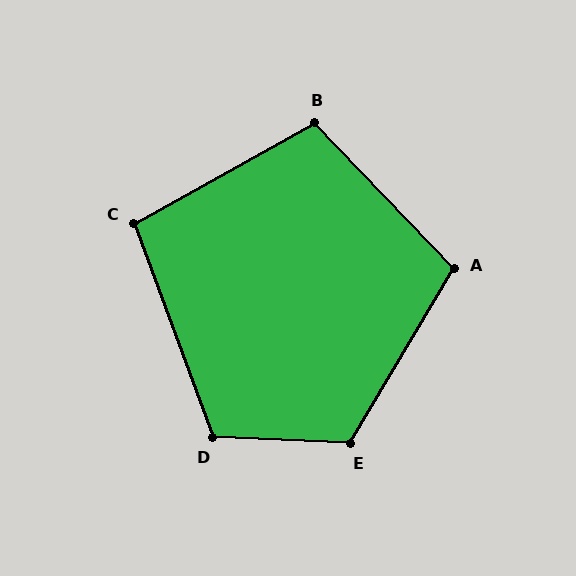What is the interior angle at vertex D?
Approximately 113 degrees (obtuse).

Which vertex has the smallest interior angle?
C, at approximately 99 degrees.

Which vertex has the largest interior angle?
E, at approximately 118 degrees.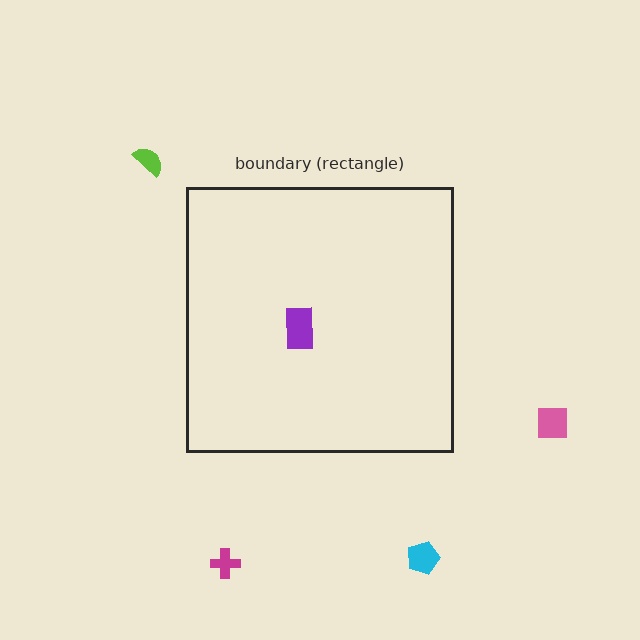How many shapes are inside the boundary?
1 inside, 4 outside.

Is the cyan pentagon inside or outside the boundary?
Outside.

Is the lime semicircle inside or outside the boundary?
Outside.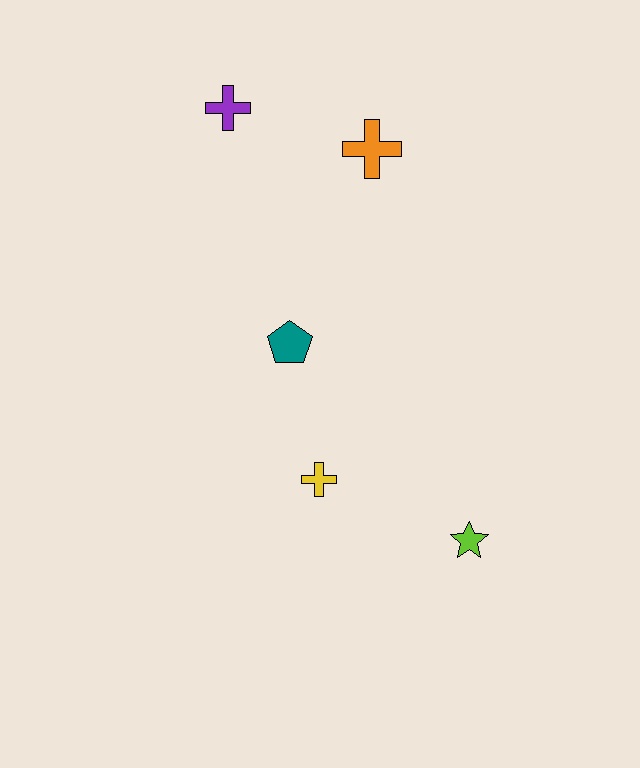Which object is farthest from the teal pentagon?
The lime star is farthest from the teal pentagon.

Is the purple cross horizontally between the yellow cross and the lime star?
No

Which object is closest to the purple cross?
The orange cross is closest to the purple cross.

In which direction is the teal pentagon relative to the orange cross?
The teal pentagon is below the orange cross.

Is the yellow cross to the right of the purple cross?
Yes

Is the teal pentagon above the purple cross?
No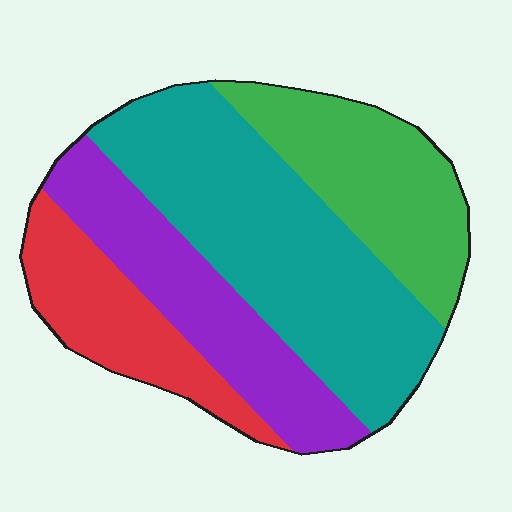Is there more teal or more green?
Teal.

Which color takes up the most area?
Teal, at roughly 40%.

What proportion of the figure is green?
Green takes up about one fifth (1/5) of the figure.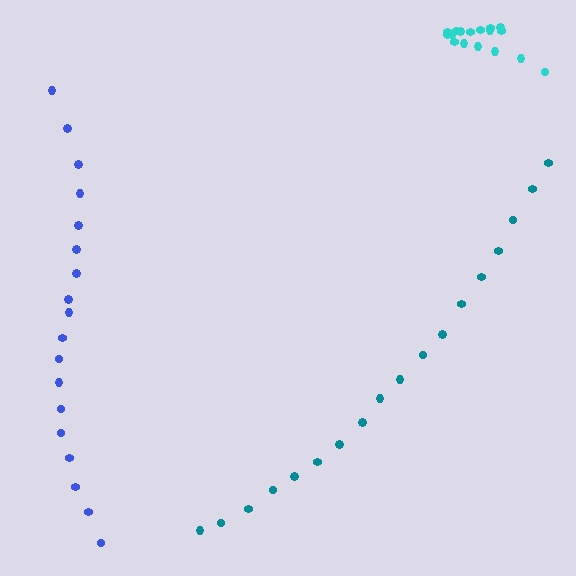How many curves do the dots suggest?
There are 3 distinct paths.